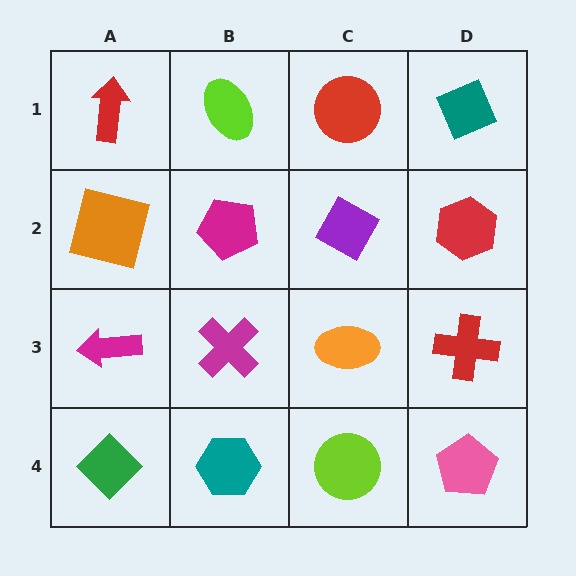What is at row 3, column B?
A magenta cross.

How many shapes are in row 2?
4 shapes.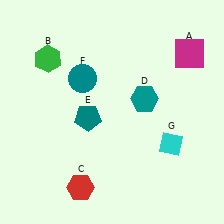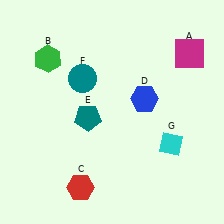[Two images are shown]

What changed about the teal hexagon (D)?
In Image 1, D is teal. In Image 2, it changed to blue.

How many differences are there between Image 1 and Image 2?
There is 1 difference between the two images.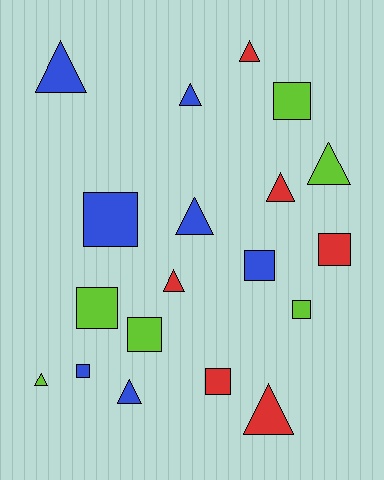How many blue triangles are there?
There are 4 blue triangles.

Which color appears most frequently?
Blue, with 7 objects.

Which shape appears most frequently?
Triangle, with 10 objects.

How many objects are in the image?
There are 19 objects.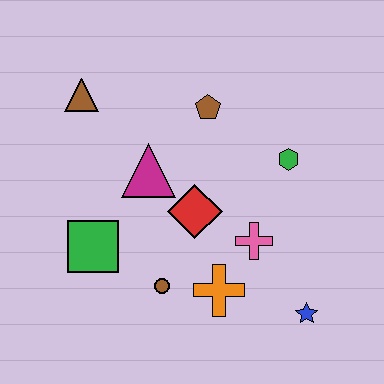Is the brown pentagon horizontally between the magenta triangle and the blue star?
Yes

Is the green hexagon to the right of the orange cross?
Yes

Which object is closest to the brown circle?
The orange cross is closest to the brown circle.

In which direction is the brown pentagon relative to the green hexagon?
The brown pentagon is to the left of the green hexagon.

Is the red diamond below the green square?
No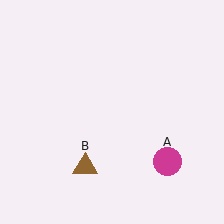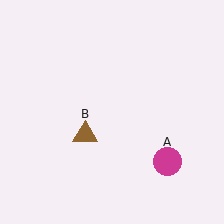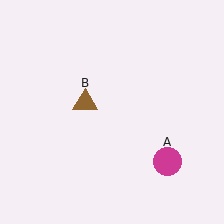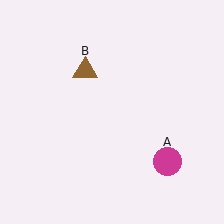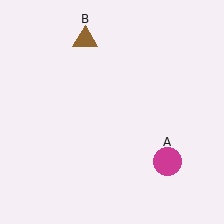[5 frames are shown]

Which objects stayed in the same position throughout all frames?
Magenta circle (object A) remained stationary.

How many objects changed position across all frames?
1 object changed position: brown triangle (object B).